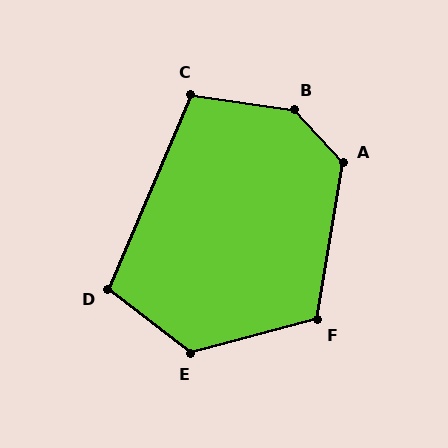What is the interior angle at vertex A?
Approximately 128 degrees (obtuse).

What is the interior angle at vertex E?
Approximately 127 degrees (obtuse).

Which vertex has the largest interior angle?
B, at approximately 141 degrees.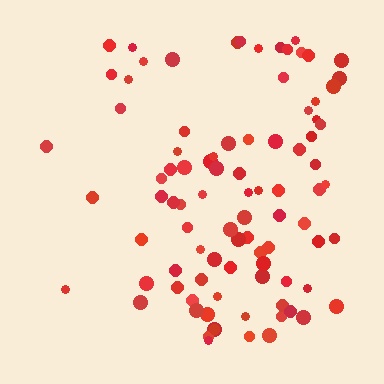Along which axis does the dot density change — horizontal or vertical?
Horizontal.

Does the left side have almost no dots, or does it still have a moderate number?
Still a moderate number, just noticeably fewer than the right.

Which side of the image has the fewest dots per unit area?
The left.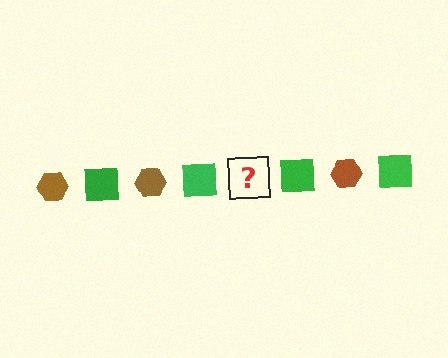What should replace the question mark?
The question mark should be replaced with a brown hexagon.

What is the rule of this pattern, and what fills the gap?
The rule is that the pattern alternates between brown hexagon and green square. The gap should be filled with a brown hexagon.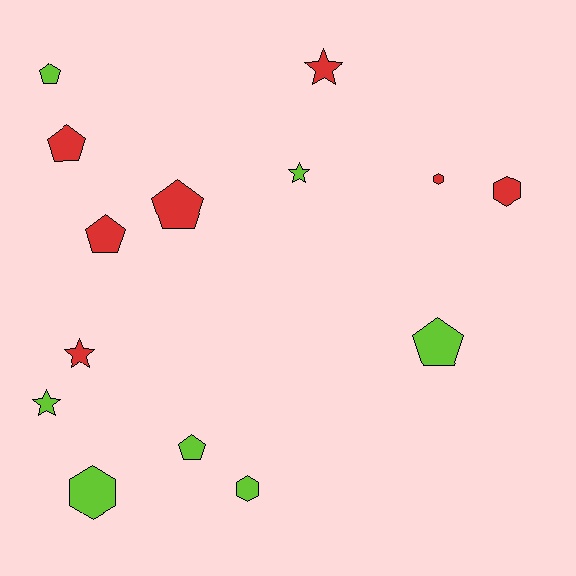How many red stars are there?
There are 2 red stars.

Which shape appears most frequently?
Pentagon, with 6 objects.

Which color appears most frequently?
Lime, with 7 objects.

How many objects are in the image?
There are 14 objects.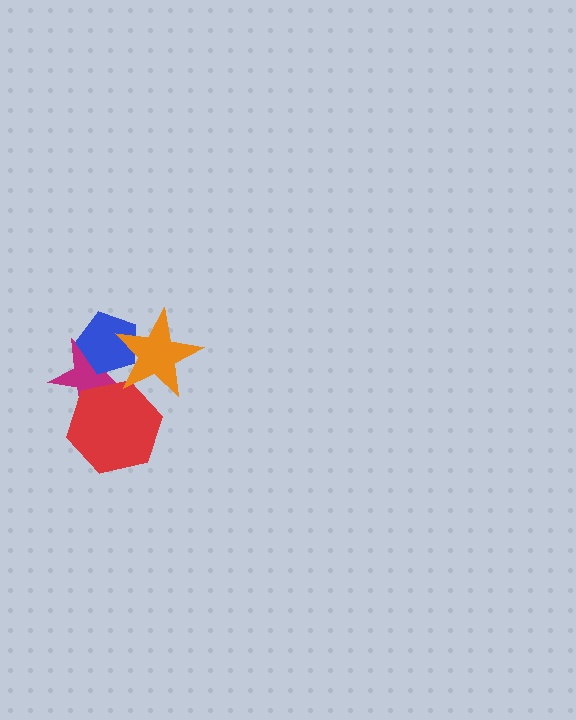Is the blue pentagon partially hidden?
Yes, it is partially covered by another shape.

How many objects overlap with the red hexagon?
2 objects overlap with the red hexagon.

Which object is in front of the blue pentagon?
The orange star is in front of the blue pentagon.